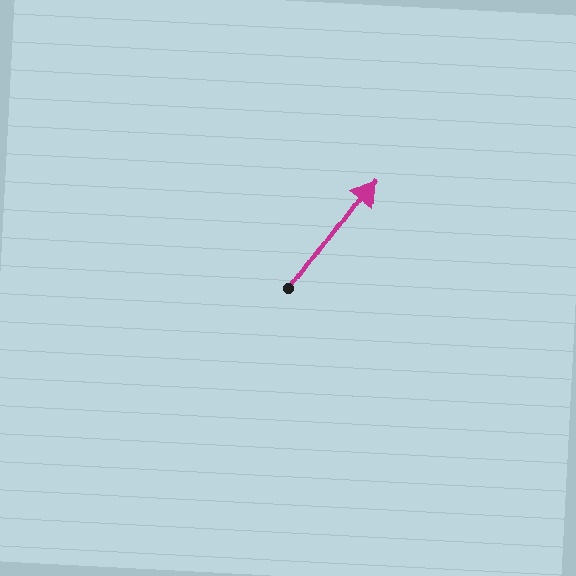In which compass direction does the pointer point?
Northeast.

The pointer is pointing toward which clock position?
Roughly 1 o'clock.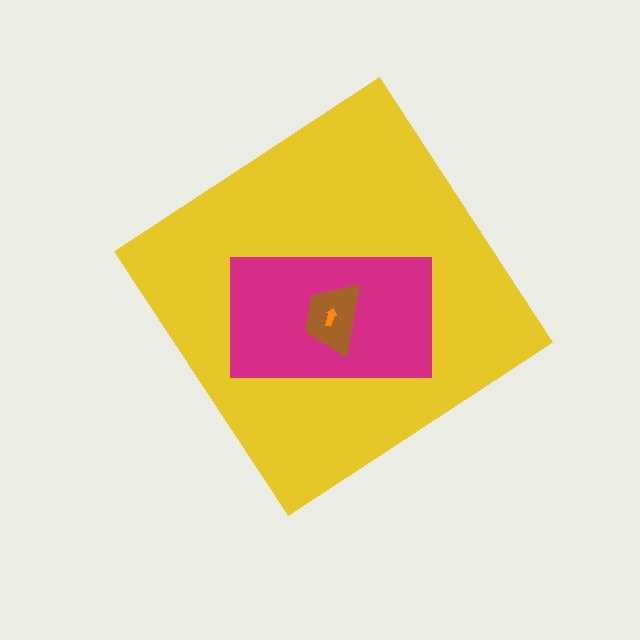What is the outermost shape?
The yellow diamond.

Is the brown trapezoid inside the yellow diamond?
Yes.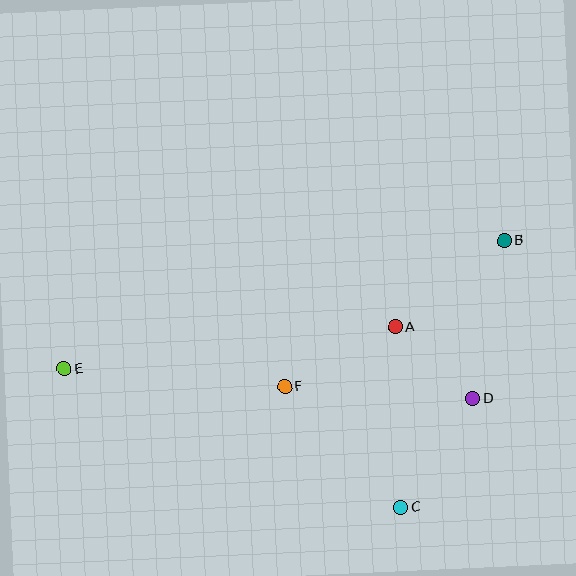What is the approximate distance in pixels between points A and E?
The distance between A and E is approximately 333 pixels.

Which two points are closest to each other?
Points A and D are closest to each other.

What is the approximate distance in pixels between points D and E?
The distance between D and E is approximately 410 pixels.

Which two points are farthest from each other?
Points B and E are farthest from each other.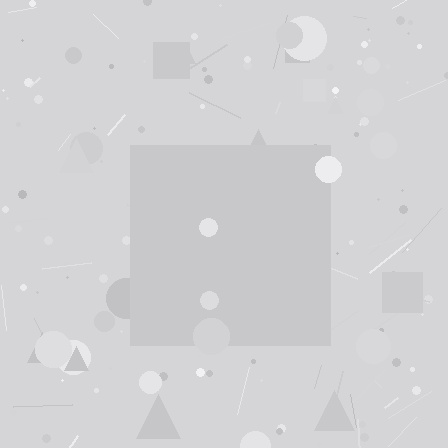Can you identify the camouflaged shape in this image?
The camouflaged shape is a square.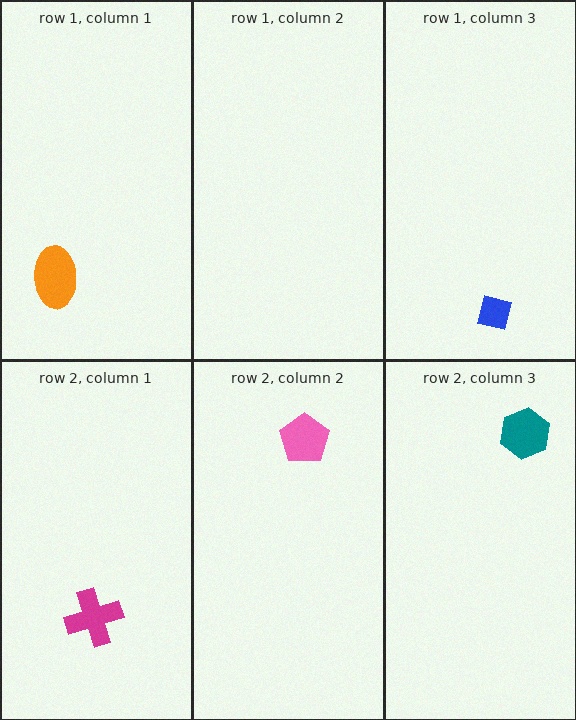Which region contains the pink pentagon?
The row 2, column 2 region.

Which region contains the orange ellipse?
The row 1, column 1 region.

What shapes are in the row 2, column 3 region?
The teal hexagon.